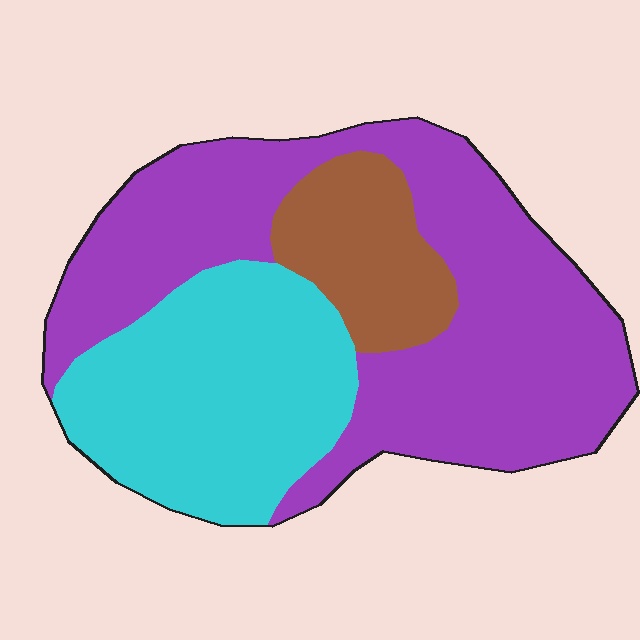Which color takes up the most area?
Purple, at roughly 55%.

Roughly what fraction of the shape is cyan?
Cyan covers roughly 30% of the shape.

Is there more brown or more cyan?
Cyan.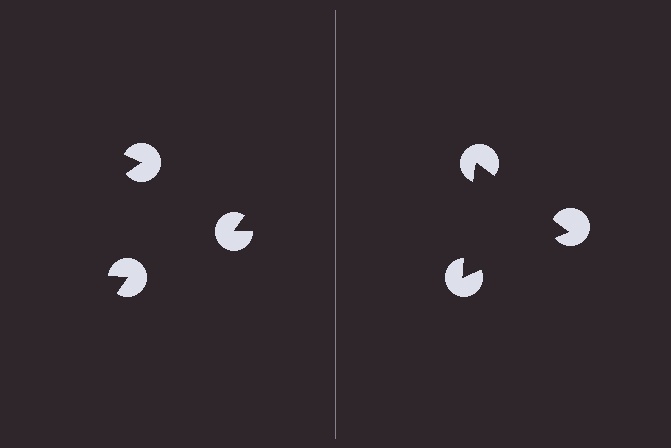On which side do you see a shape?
An illusory triangle appears on the right side. On the left side the wedge cuts are rotated, so no coherent shape forms.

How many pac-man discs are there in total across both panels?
6 — 3 on each side.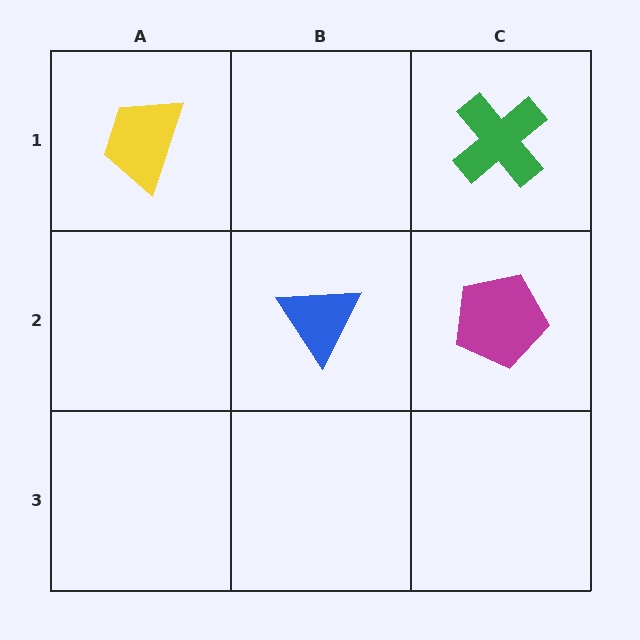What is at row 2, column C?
A magenta pentagon.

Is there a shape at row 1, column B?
No, that cell is empty.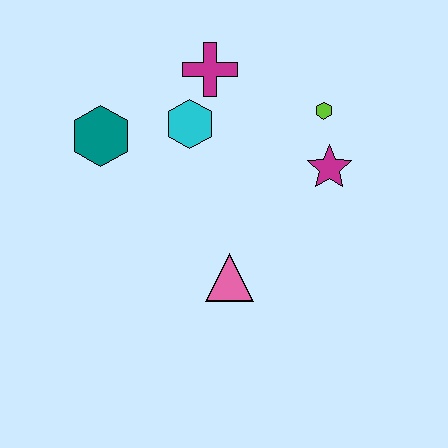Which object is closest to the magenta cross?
The cyan hexagon is closest to the magenta cross.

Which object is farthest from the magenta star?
The teal hexagon is farthest from the magenta star.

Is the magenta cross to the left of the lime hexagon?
Yes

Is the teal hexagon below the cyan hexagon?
Yes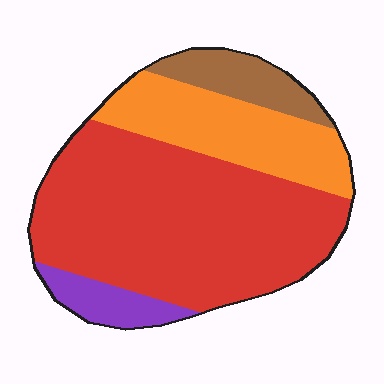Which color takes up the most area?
Red, at roughly 60%.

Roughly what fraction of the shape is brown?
Brown takes up about one tenth (1/10) of the shape.